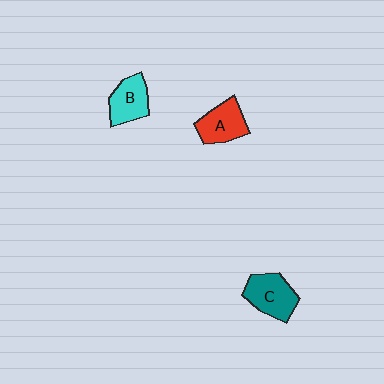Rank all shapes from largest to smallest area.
From largest to smallest: C (teal), A (red), B (cyan).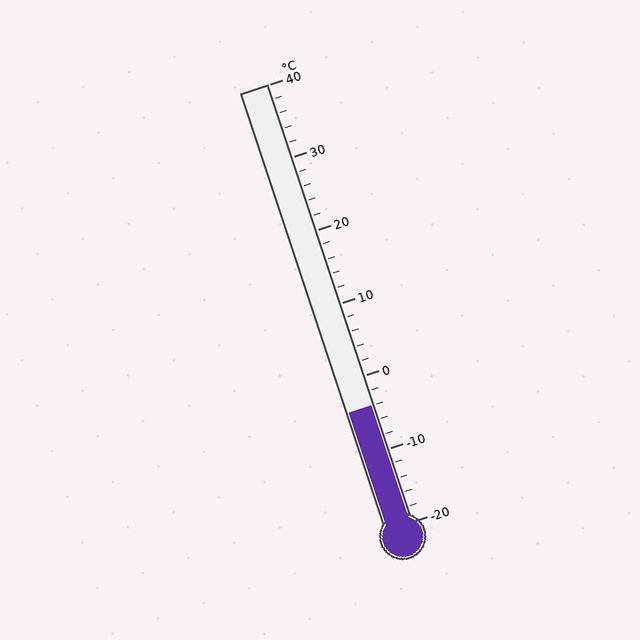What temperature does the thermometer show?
The thermometer shows approximately -4°C.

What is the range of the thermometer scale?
The thermometer scale ranges from -20°C to 40°C.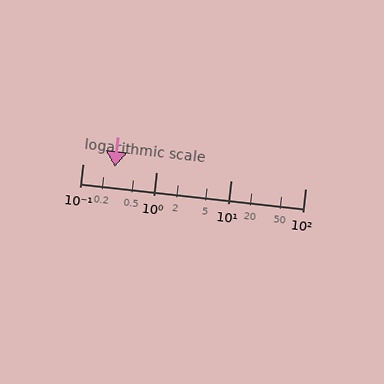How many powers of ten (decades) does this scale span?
The scale spans 3 decades, from 0.1 to 100.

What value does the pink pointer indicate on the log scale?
The pointer indicates approximately 0.27.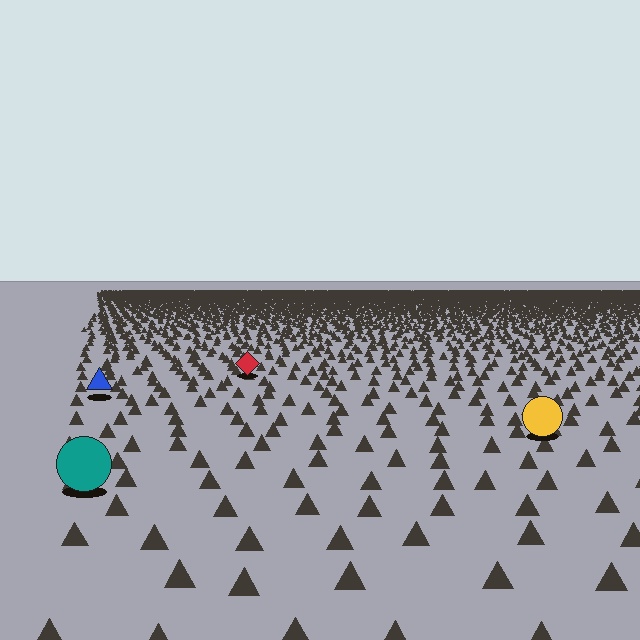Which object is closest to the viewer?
The teal circle is closest. The texture marks near it are larger and more spread out.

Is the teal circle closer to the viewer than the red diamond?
Yes. The teal circle is closer — you can tell from the texture gradient: the ground texture is coarser near it.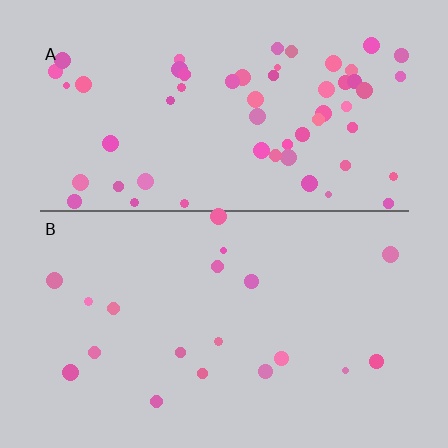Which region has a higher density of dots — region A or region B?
A (the top).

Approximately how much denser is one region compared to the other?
Approximately 3.0× — region A over region B.